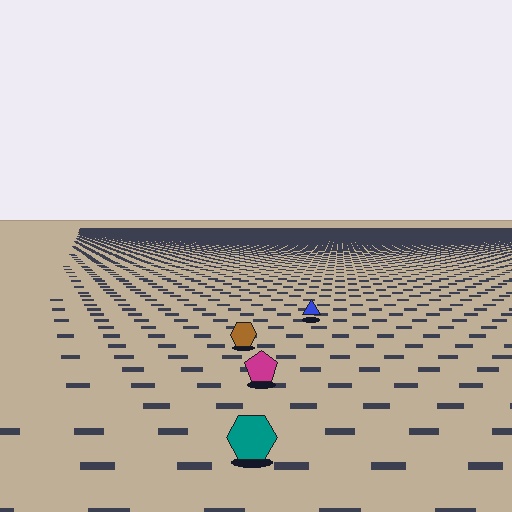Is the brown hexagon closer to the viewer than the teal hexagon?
No. The teal hexagon is closer — you can tell from the texture gradient: the ground texture is coarser near it.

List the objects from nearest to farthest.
From nearest to farthest: the teal hexagon, the magenta pentagon, the brown hexagon, the blue triangle.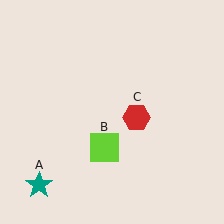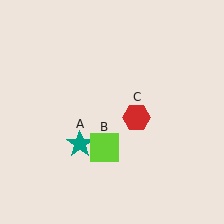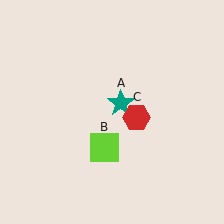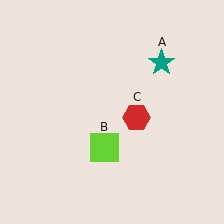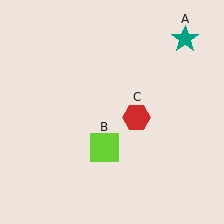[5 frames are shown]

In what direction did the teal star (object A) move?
The teal star (object A) moved up and to the right.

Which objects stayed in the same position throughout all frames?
Lime square (object B) and red hexagon (object C) remained stationary.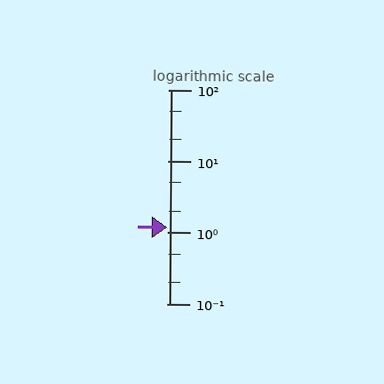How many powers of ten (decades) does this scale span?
The scale spans 3 decades, from 0.1 to 100.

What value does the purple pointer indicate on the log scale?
The pointer indicates approximately 1.2.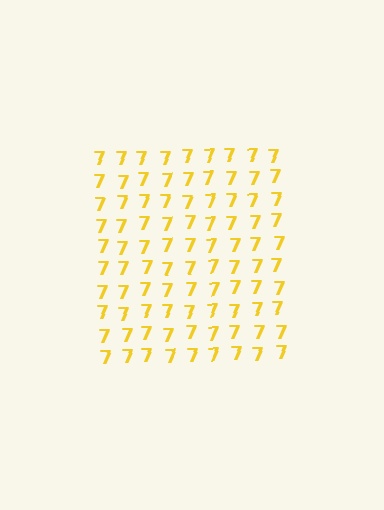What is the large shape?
The large shape is a square.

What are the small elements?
The small elements are digit 7's.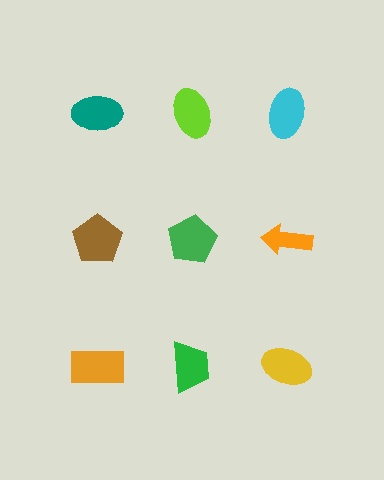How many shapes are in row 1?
3 shapes.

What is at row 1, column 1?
A teal ellipse.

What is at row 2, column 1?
A brown pentagon.